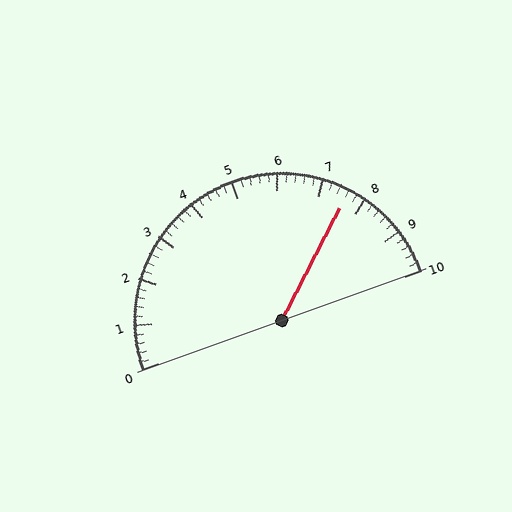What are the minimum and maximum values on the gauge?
The gauge ranges from 0 to 10.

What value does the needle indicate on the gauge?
The needle indicates approximately 7.6.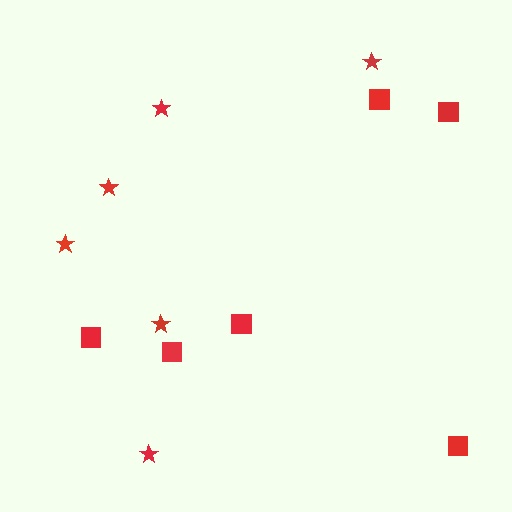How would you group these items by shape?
There are 2 groups: one group of squares (6) and one group of stars (6).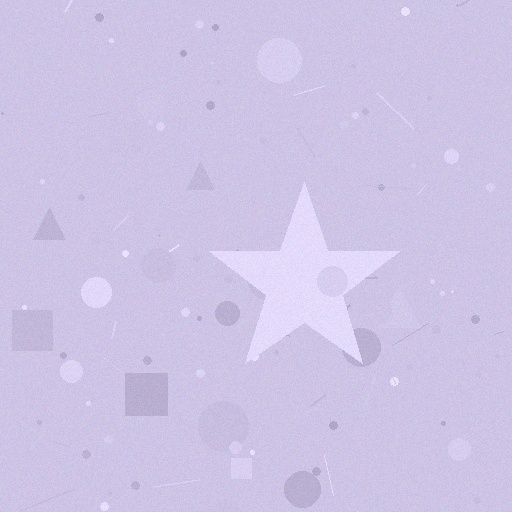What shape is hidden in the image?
A star is hidden in the image.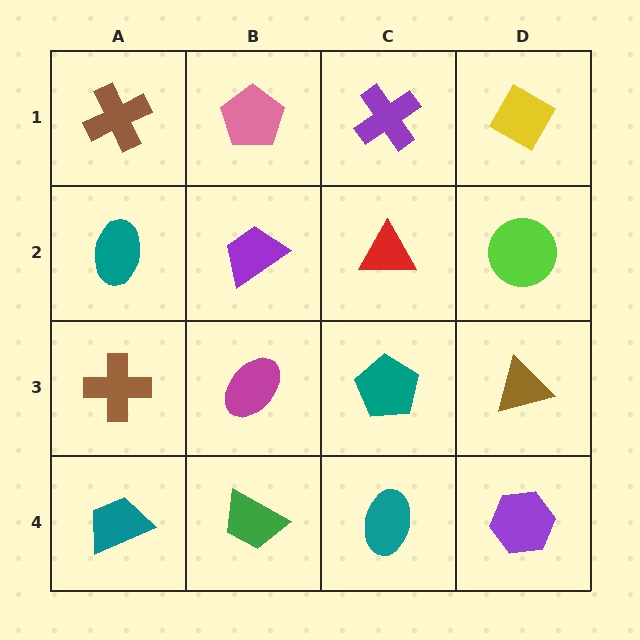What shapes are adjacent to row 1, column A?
A teal ellipse (row 2, column A), a pink pentagon (row 1, column B).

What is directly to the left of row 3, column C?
A magenta ellipse.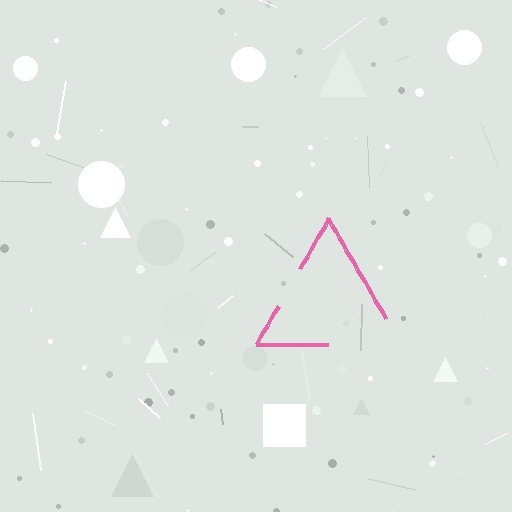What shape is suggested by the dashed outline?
The dashed outline suggests a triangle.